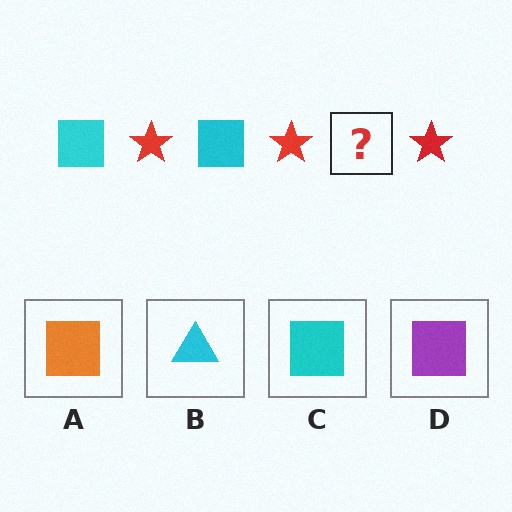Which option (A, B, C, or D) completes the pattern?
C.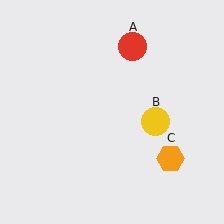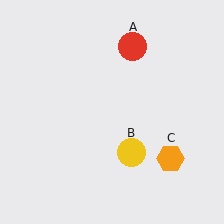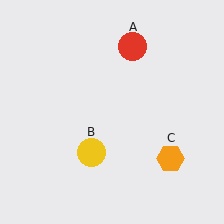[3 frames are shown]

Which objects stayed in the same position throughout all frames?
Red circle (object A) and orange hexagon (object C) remained stationary.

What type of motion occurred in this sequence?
The yellow circle (object B) rotated clockwise around the center of the scene.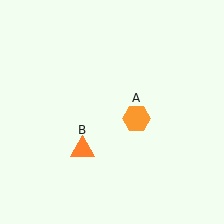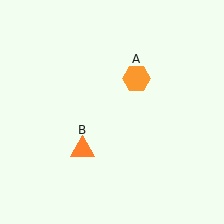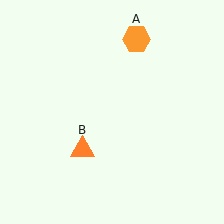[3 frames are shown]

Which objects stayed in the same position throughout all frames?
Orange triangle (object B) remained stationary.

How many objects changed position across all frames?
1 object changed position: orange hexagon (object A).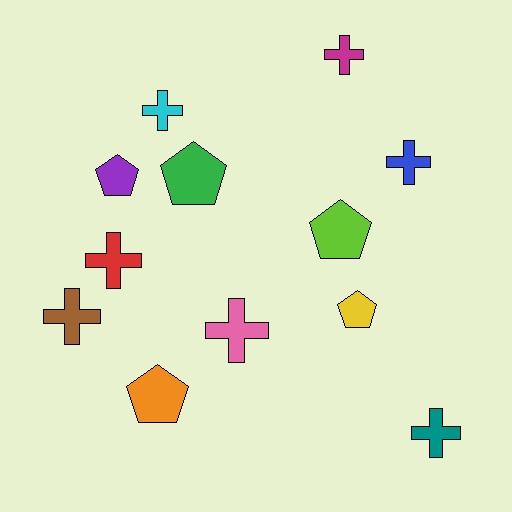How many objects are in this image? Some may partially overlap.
There are 12 objects.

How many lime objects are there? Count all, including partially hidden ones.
There is 1 lime object.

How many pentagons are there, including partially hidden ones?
There are 5 pentagons.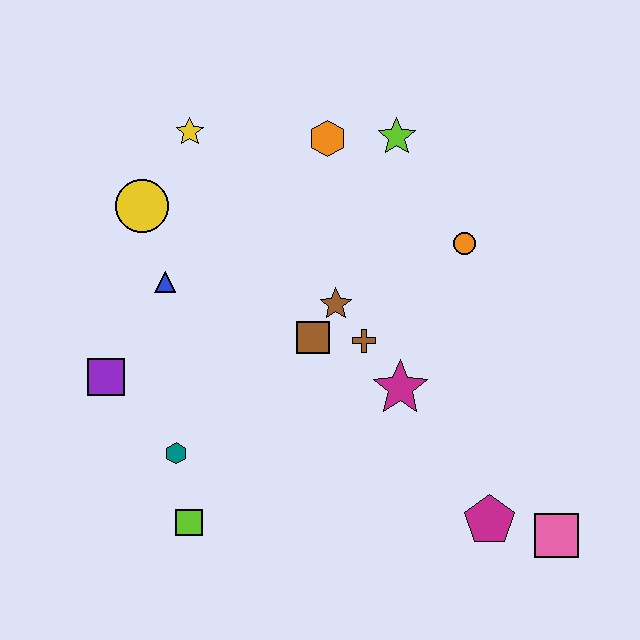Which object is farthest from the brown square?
The pink square is farthest from the brown square.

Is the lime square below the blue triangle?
Yes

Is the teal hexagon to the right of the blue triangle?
Yes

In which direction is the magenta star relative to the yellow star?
The magenta star is below the yellow star.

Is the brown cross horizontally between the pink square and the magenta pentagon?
No